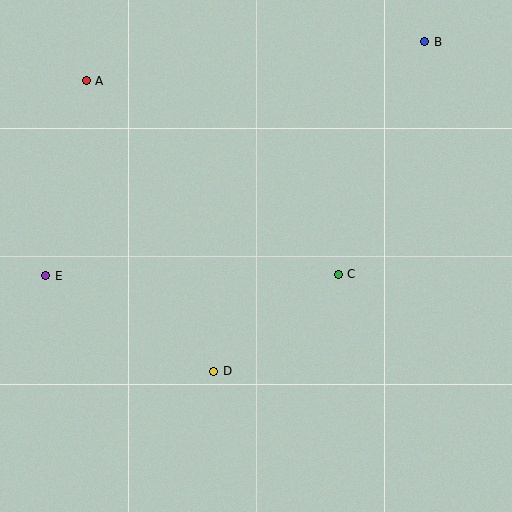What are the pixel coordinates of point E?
Point E is at (46, 276).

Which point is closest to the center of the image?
Point C at (338, 274) is closest to the center.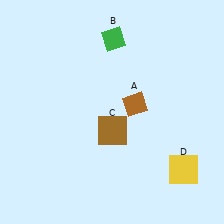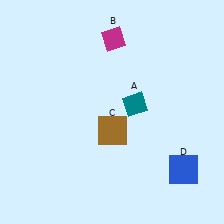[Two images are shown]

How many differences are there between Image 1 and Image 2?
There are 3 differences between the two images.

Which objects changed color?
A changed from brown to teal. B changed from green to magenta. D changed from yellow to blue.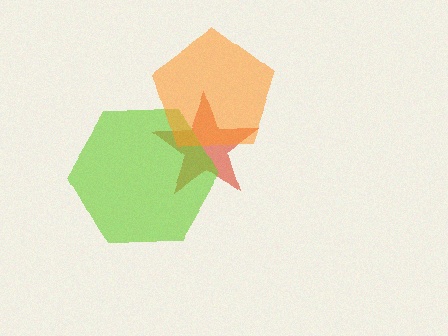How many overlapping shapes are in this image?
There are 3 overlapping shapes in the image.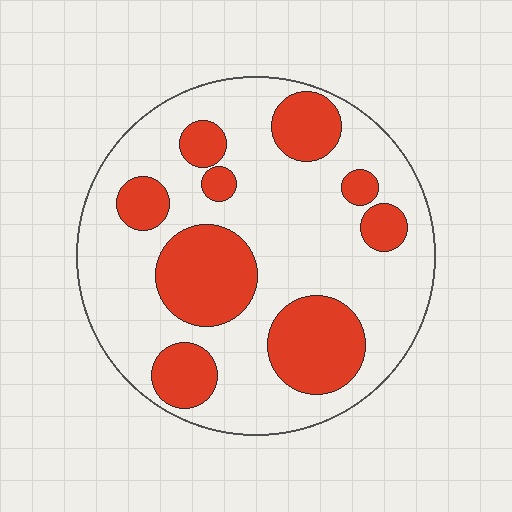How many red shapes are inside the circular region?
9.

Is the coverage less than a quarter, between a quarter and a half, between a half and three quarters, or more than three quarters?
Between a quarter and a half.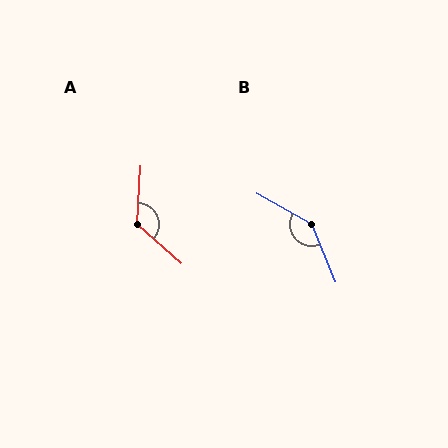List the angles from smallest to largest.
A (128°), B (141°).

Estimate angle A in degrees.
Approximately 128 degrees.